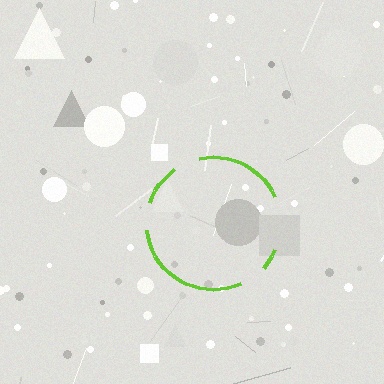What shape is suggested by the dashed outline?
The dashed outline suggests a circle.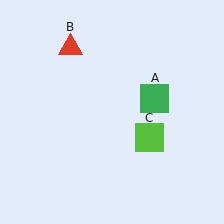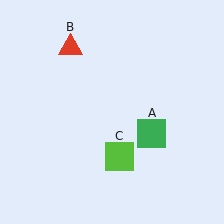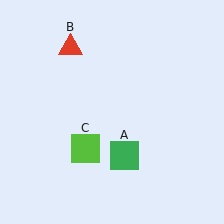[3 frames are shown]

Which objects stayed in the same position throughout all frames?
Red triangle (object B) remained stationary.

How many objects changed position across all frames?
2 objects changed position: green square (object A), lime square (object C).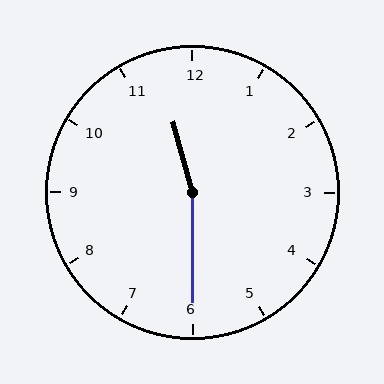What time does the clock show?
11:30.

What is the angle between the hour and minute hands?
Approximately 165 degrees.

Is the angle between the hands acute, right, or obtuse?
It is obtuse.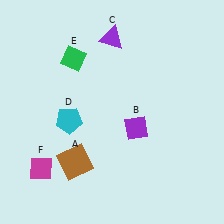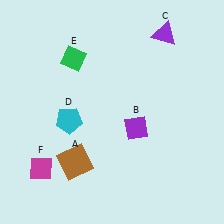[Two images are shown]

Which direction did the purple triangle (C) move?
The purple triangle (C) moved right.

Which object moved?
The purple triangle (C) moved right.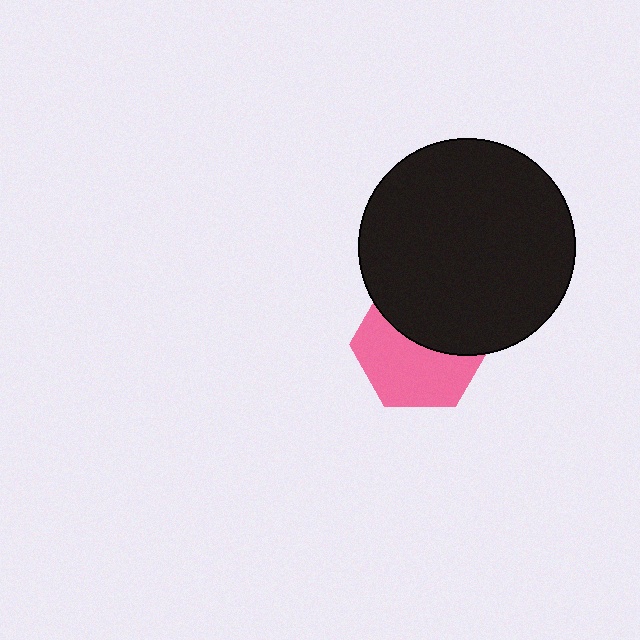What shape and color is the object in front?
The object in front is a black circle.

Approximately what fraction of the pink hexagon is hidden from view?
Roughly 44% of the pink hexagon is hidden behind the black circle.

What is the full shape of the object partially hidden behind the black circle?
The partially hidden object is a pink hexagon.